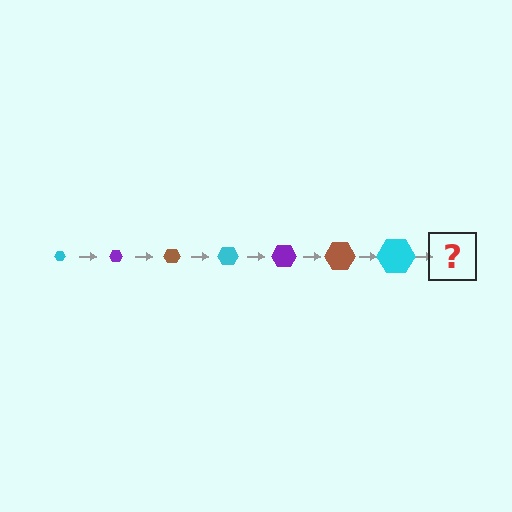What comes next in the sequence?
The next element should be a purple hexagon, larger than the previous one.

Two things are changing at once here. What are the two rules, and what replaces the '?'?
The two rules are that the hexagon grows larger each step and the color cycles through cyan, purple, and brown. The '?' should be a purple hexagon, larger than the previous one.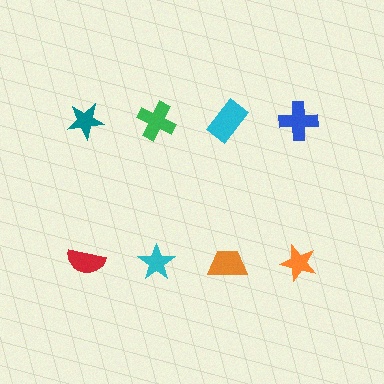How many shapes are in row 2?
4 shapes.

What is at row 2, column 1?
A red semicircle.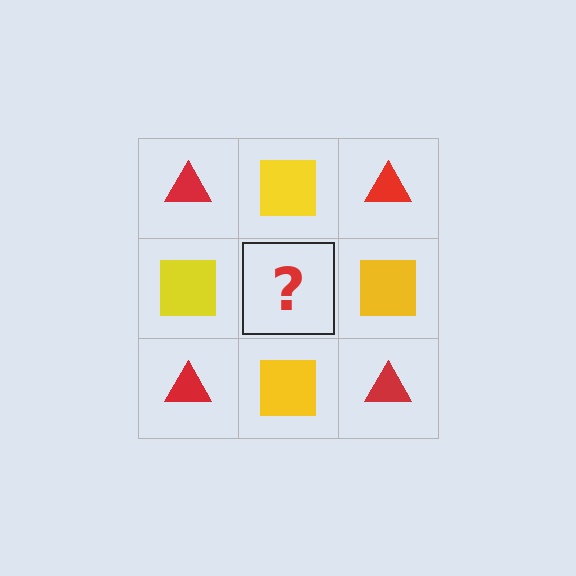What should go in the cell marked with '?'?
The missing cell should contain a red triangle.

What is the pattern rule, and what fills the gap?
The rule is that it alternates red triangle and yellow square in a checkerboard pattern. The gap should be filled with a red triangle.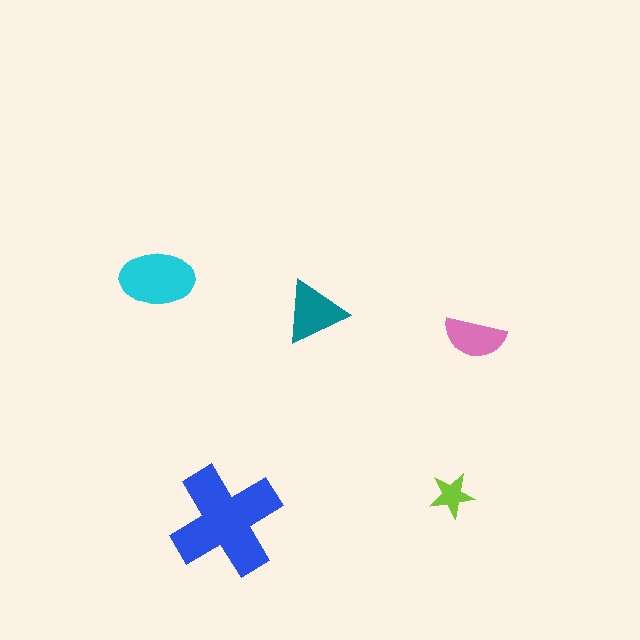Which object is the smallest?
The lime star.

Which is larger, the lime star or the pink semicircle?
The pink semicircle.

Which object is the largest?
The blue cross.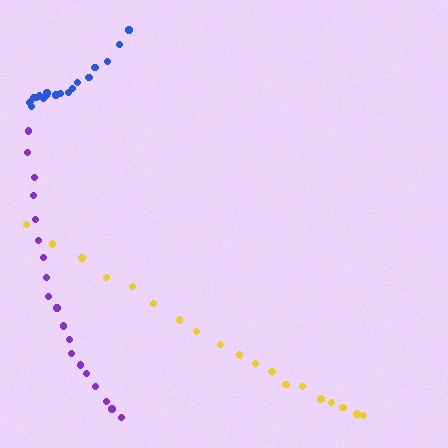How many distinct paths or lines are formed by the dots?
There are 3 distinct paths.